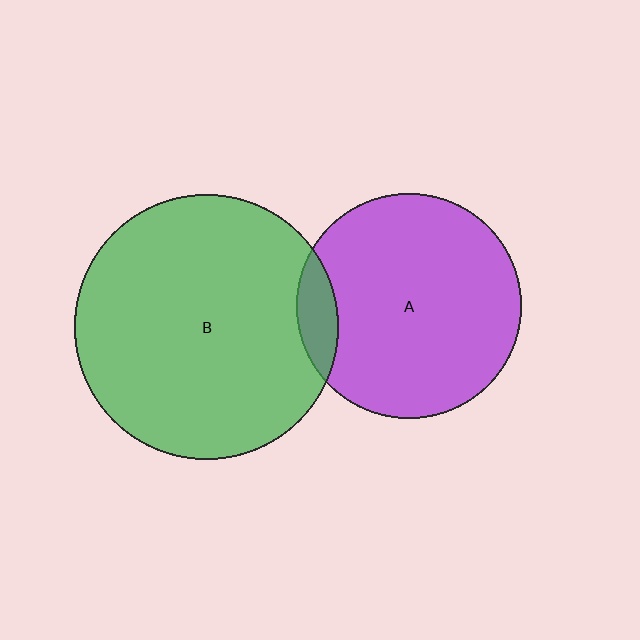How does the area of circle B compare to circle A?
Approximately 1.4 times.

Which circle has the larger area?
Circle B (green).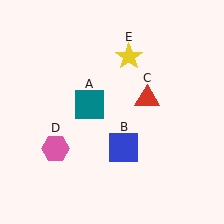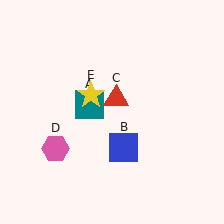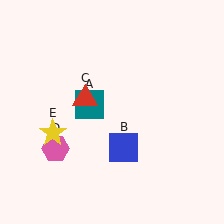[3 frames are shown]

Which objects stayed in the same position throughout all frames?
Teal square (object A) and blue square (object B) and pink hexagon (object D) remained stationary.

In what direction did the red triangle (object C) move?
The red triangle (object C) moved left.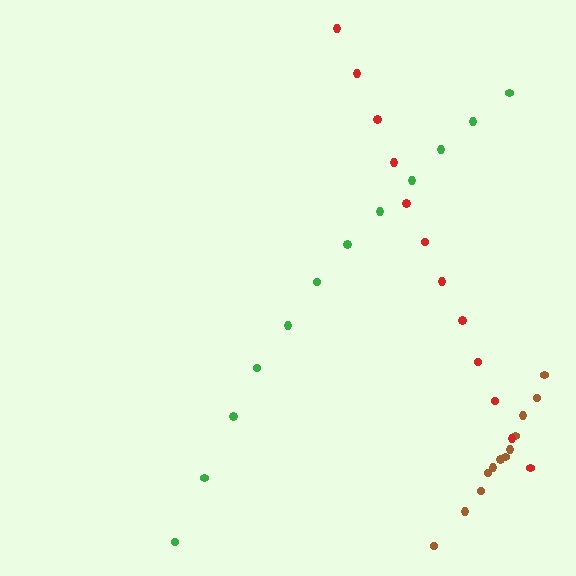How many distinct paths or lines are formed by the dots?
There are 3 distinct paths.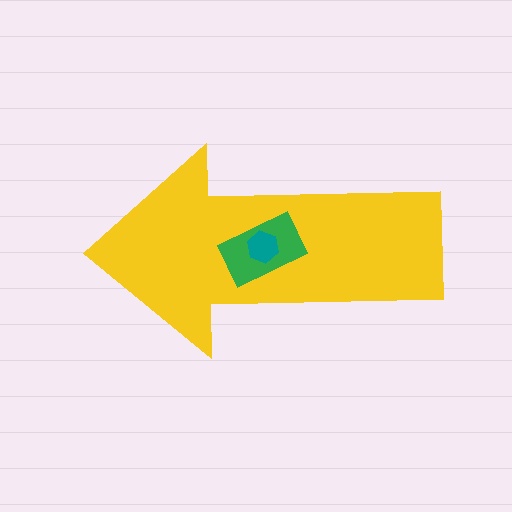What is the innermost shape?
The teal hexagon.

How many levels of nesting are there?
3.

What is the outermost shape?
The yellow arrow.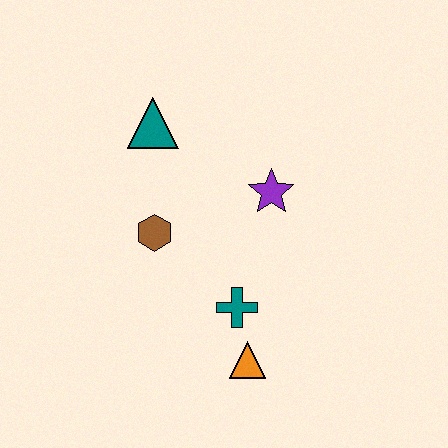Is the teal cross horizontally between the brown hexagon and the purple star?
Yes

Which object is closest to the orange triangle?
The teal cross is closest to the orange triangle.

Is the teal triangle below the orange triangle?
No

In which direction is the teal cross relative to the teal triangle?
The teal cross is below the teal triangle.